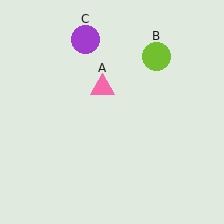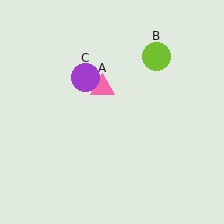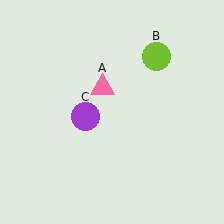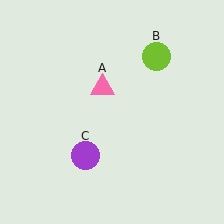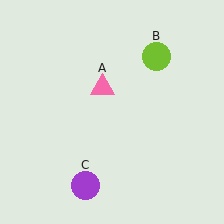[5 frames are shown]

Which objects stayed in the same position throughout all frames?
Pink triangle (object A) and lime circle (object B) remained stationary.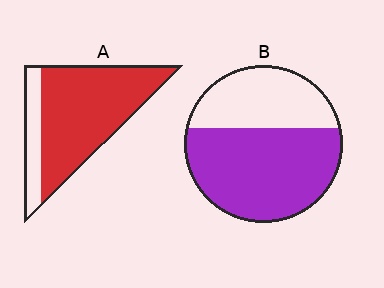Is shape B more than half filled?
Yes.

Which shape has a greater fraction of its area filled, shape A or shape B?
Shape A.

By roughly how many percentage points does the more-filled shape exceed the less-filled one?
By roughly 15 percentage points (A over B).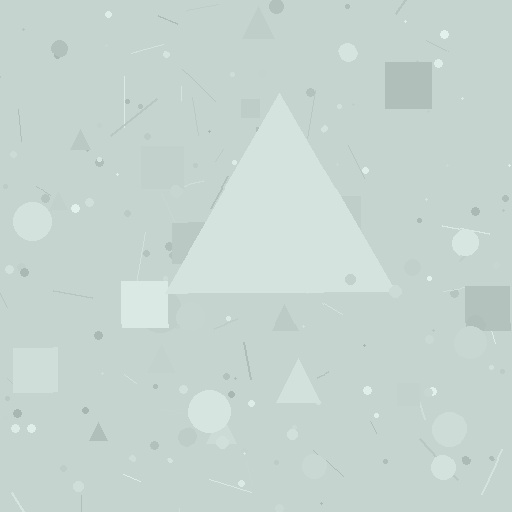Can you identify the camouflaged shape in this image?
The camouflaged shape is a triangle.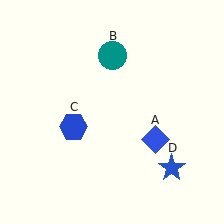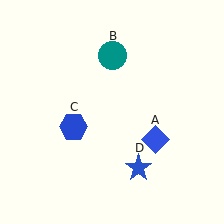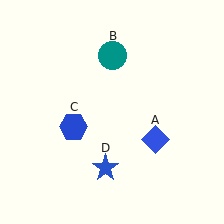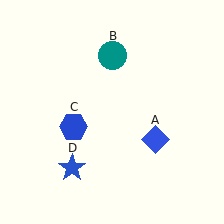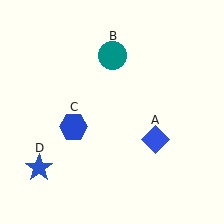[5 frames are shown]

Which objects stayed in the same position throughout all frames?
Blue diamond (object A) and teal circle (object B) and blue hexagon (object C) remained stationary.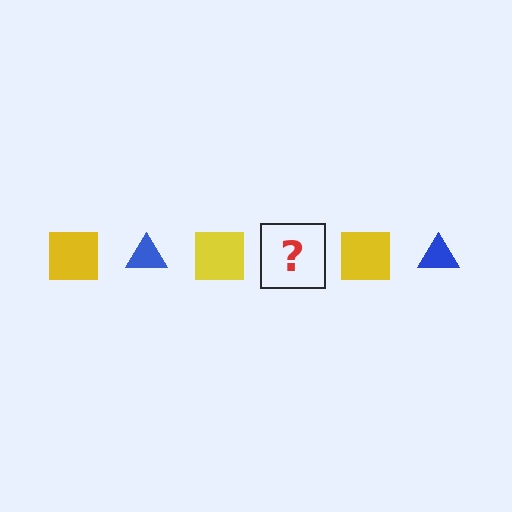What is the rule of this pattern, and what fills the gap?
The rule is that the pattern alternates between yellow square and blue triangle. The gap should be filled with a blue triangle.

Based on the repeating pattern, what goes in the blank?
The blank should be a blue triangle.